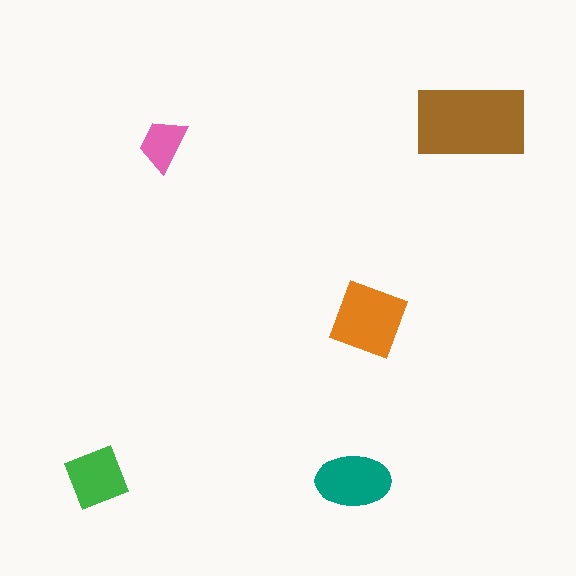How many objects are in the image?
There are 5 objects in the image.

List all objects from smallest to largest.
The pink trapezoid, the green diamond, the teal ellipse, the orange square, the brown rectangle.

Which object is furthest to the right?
The brown rectangle is rightmost.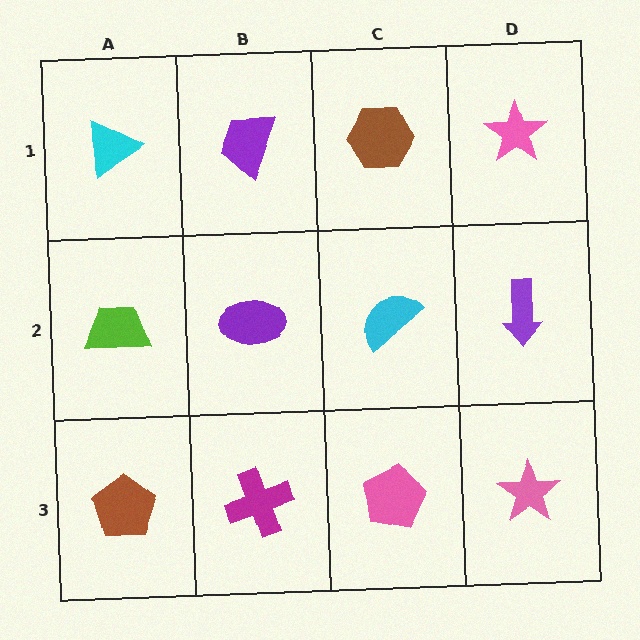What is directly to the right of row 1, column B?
A brown hexagon.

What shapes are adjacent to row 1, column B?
A purple ellipse (row 2, column B), a cyan triangle (row 1, column A), a brown hexagon (row 1, column C).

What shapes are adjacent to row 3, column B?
A purple ellipse (row 2, column B), a brown pentagon (row 3, column A), a pink pentagon (row 3, column C).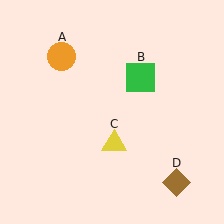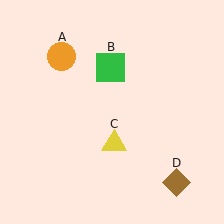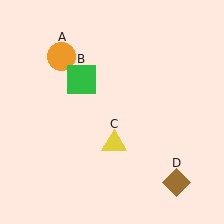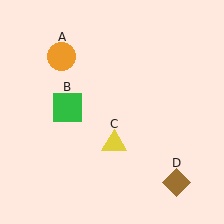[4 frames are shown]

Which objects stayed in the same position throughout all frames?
Orange circle (object A) and yellow triangle (object C) and brown diamond (object D) remained stationary.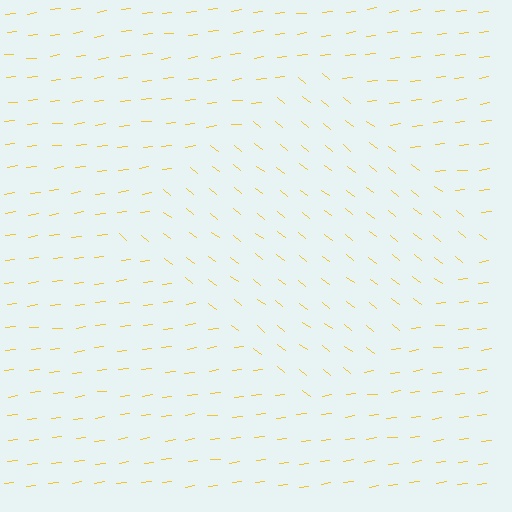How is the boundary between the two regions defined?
The boundary is defined purely by a change in line orientation (approximately 45 degrees difference). All lines are the same color and thickness.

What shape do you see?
I see a diamond.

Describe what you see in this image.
The image is filled with small yellow line segments. A diamond region in the image has lines oriented differently from the surrounding lines, creating a visible texture boundary.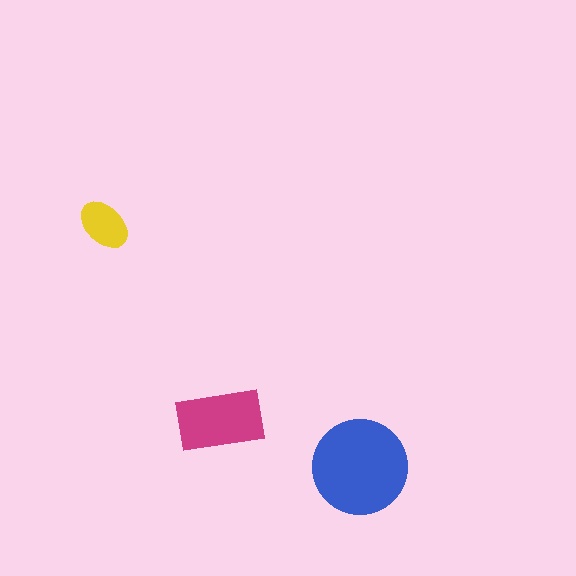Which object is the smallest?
The yellow ellipse.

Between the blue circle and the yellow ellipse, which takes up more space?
The blue circle.